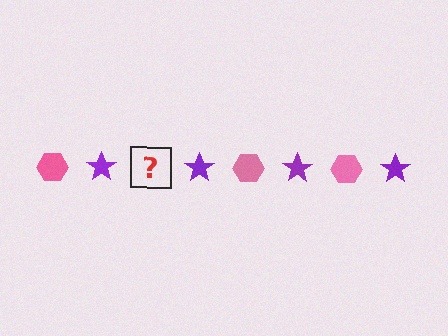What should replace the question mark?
The question mark should be replaced with a pink hexagon.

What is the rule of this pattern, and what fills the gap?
The rule is that the pattern alternates between pink hexagon and purple star. The gap should be filled with a pink hexagon.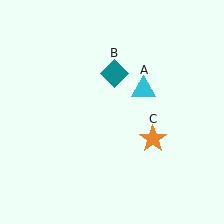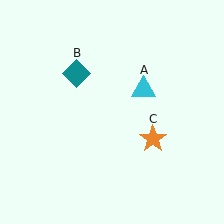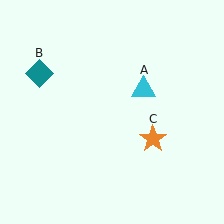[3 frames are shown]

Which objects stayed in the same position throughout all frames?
Cyan triangle (object A) and orange star (object C) remained stationary.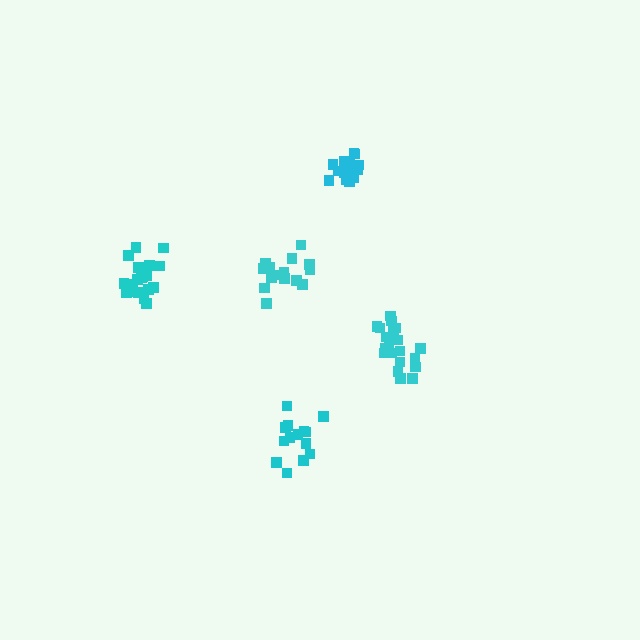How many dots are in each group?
Group 1: 15 dots, Group 2: 14 dots, Group 3: 20 dots, Group 4: 20 dots, Group 5: 15 dots (84 total).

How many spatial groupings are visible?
There are 5 spatial groupings.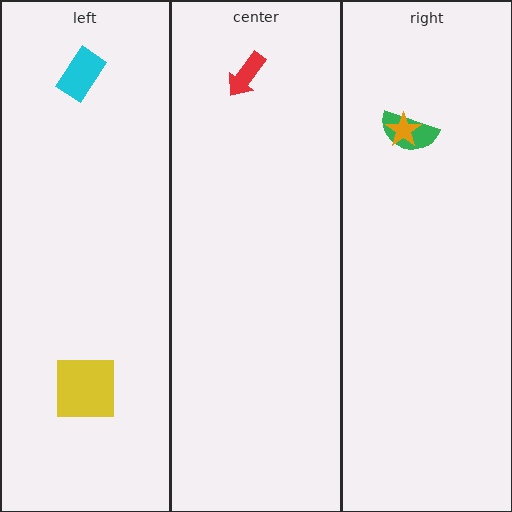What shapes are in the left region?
The cyan rectangle, the yellow square.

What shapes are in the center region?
The red arrow.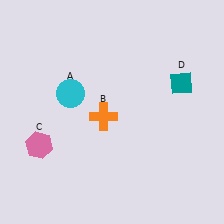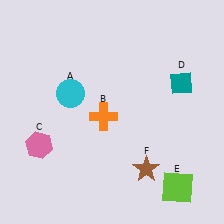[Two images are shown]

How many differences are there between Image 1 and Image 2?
There are 2 differences between the two images.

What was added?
A lime square (E), a brown star (F) were added in Image 2.